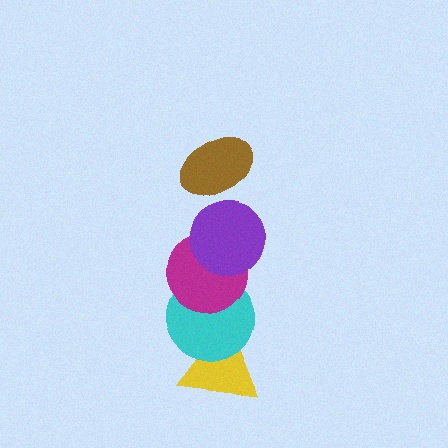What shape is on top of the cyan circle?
The magenta circle is on top of the cyan circle.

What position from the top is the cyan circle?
The cyan circle is 4th from the top.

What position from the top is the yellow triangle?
The yellow triangle is 5th from the top.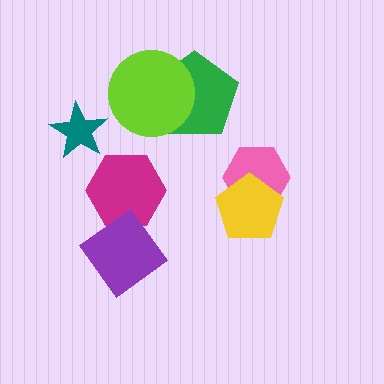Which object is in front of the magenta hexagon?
The purple diamond is in front of the magenta hexagon.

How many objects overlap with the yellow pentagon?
1 object overlaps with the yellow pentagon.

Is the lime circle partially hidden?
No, no other shape covers it.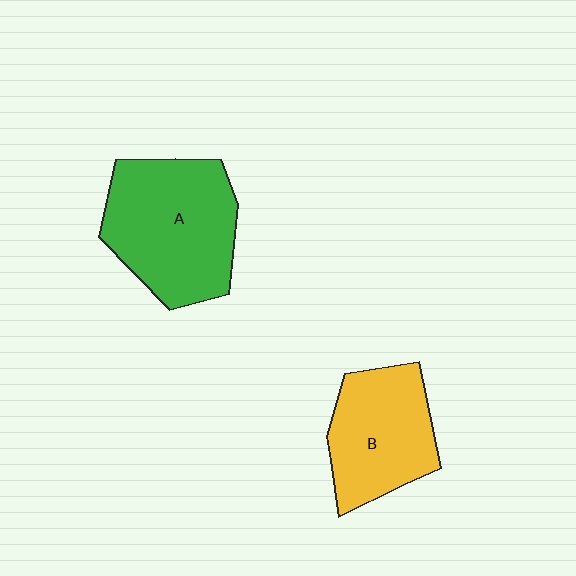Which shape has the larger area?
Shape A (green).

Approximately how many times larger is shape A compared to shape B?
Approximately 1.3 times.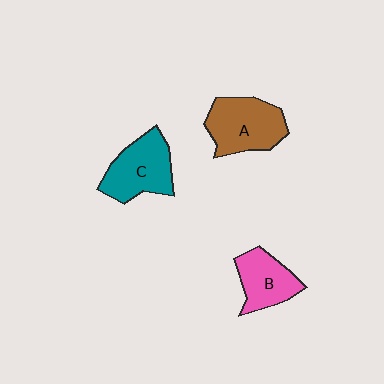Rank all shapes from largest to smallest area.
From largest to smallest: A (brown), C (teal), B (pink).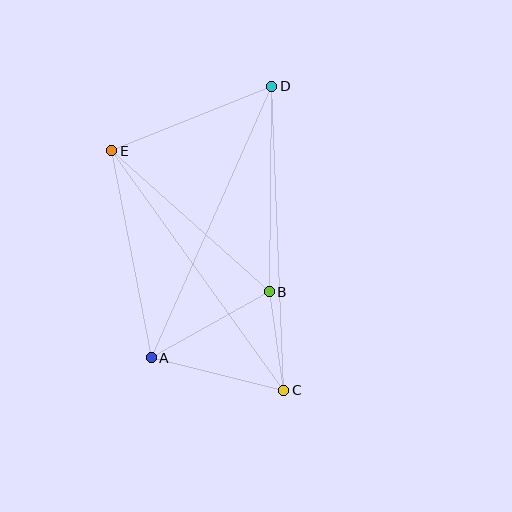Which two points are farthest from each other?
Points C and D are farthest from each other.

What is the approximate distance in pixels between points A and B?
The distance between A and B is approximately 135 pixels.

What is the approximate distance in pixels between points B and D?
The distance between B and D is approximately 206 pixels.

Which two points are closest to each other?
Points B and C are closest to each other.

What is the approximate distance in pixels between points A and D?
The distance between A and D is approximately 297 pixels.